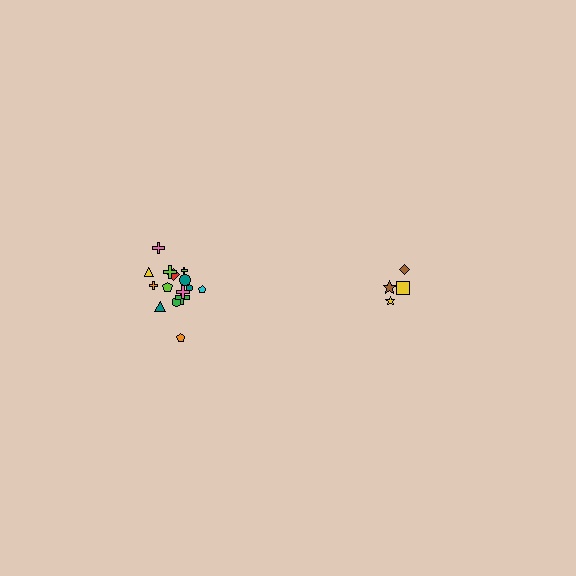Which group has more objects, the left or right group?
The left group.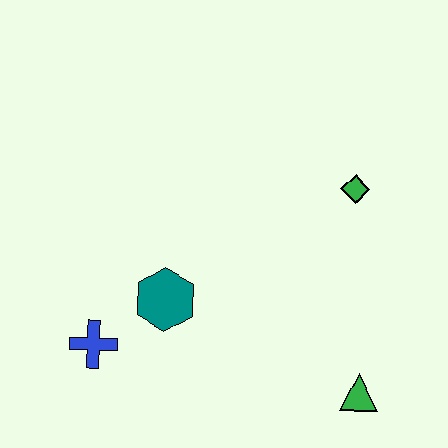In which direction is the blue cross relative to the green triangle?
The blue cross is to the left of the green triangle.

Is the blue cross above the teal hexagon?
No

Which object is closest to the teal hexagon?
The blue cross is closest to the teal hexagon.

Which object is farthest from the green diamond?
The blue cross is farthest from the green diamond.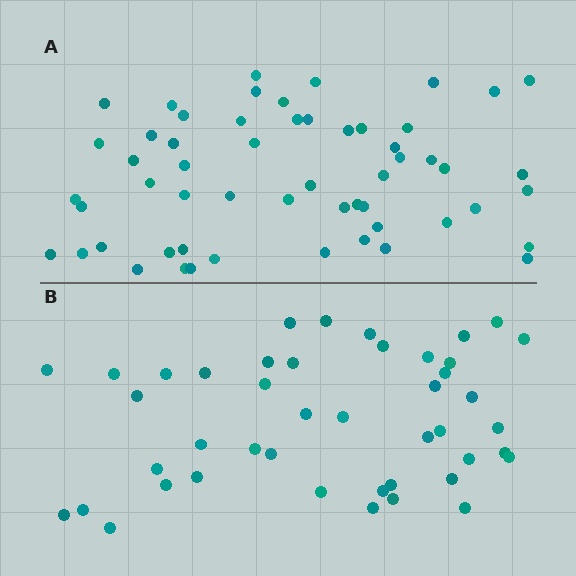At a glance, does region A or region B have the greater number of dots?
Region A (the top region) has more dots.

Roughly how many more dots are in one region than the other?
Region A has roughly 12 or so more dots than region B.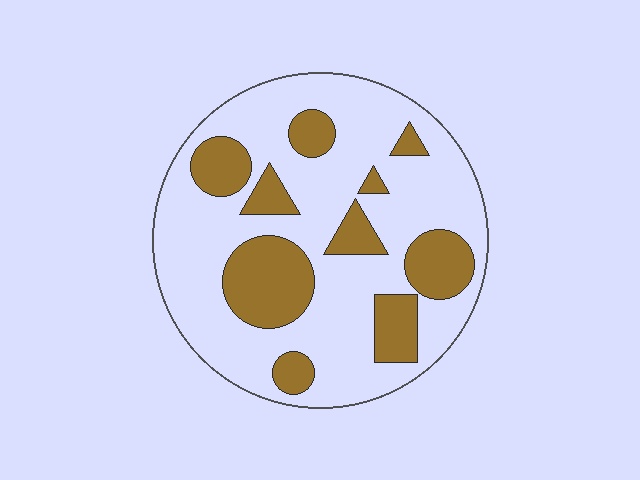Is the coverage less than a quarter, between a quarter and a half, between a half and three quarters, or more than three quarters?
Between a quarter and a half.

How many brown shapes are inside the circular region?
10.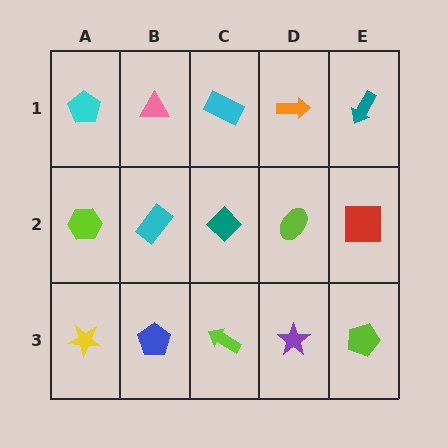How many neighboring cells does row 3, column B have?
3.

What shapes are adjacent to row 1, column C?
A teal diamond (row 2, column C), a pink triangle (row 1, column B), an orange arrow (row 1, column D).